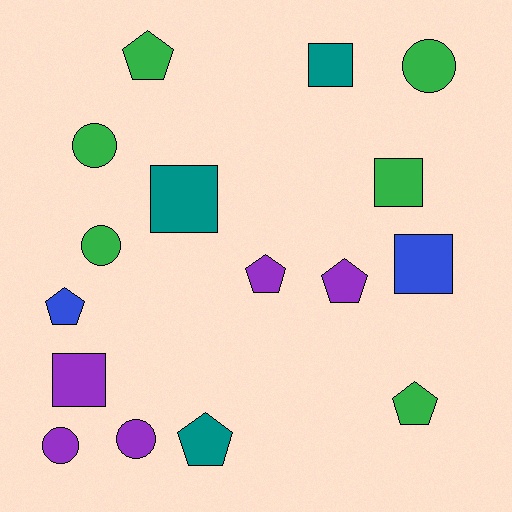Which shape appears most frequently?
Pentagon, with 6 objects.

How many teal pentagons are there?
There is 1 teal pentagon.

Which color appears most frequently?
Green, with 6 objects.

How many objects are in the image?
There are 16 objects.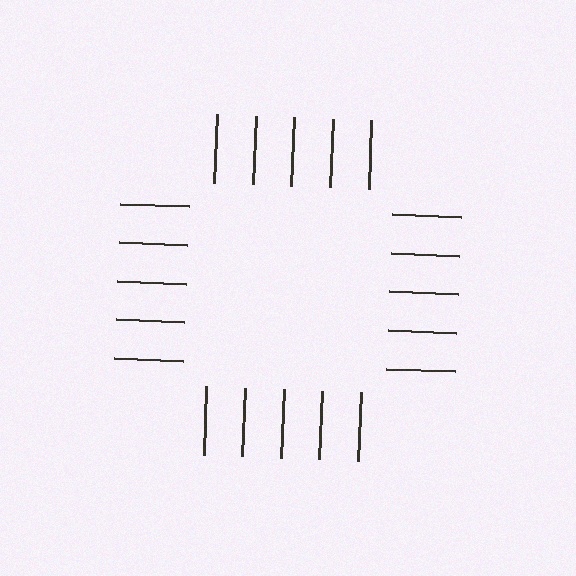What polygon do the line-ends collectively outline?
An illusory square — the line segments terminate on its edges but no continuous stroke is drawn.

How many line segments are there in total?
20 — 5 along each of the 4 edges.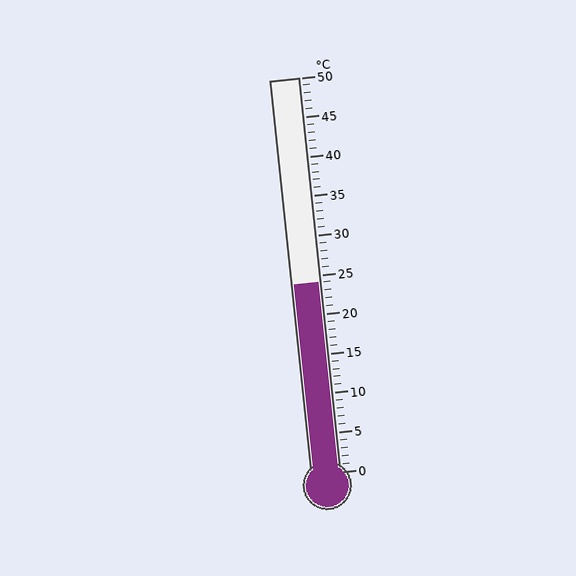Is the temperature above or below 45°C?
The temperature is below 45°C.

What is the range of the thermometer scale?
The thermometer scale ranges from 0°C to 50°C.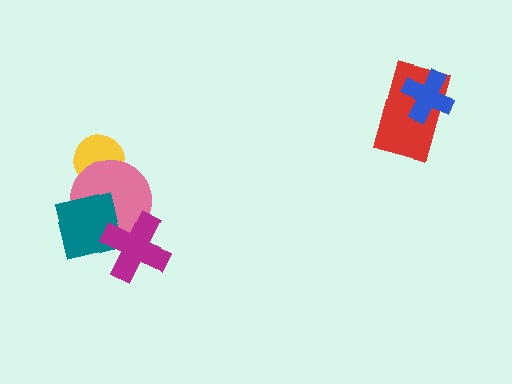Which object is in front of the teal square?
The magenta cross is in front of the teal square.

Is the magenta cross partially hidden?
No, no other shape covers it.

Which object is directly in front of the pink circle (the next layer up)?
The teal square is directly in front of the pink circle.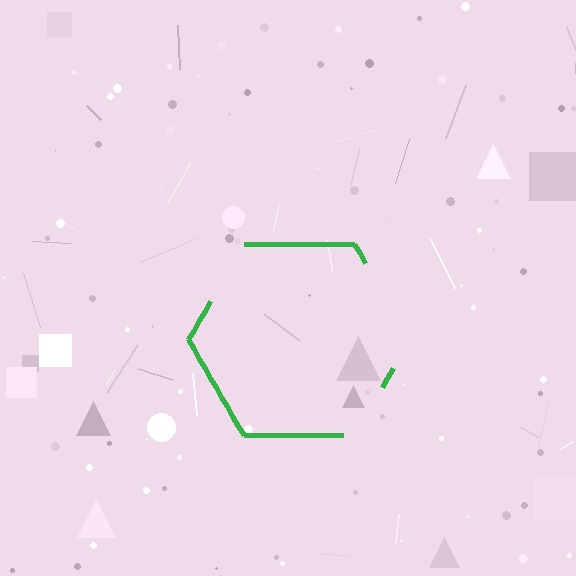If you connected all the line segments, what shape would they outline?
They would outline a hexagon.